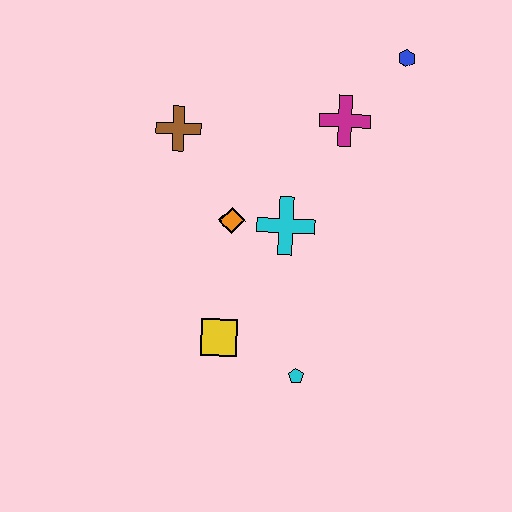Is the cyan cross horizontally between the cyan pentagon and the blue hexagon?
No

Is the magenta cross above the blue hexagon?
No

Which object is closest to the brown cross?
The orange diamond is closest to the brown cross.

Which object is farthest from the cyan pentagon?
The blue hexagon is farthest from the cyan pentagon.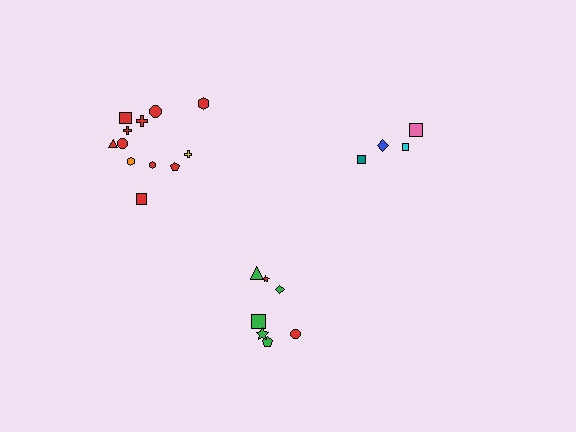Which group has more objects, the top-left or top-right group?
The top-left group.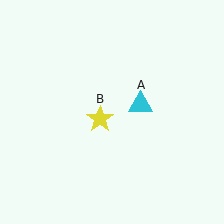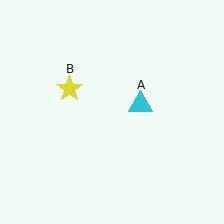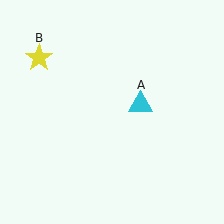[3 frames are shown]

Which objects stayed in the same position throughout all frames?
Cyan triangle (object A) remained stationary.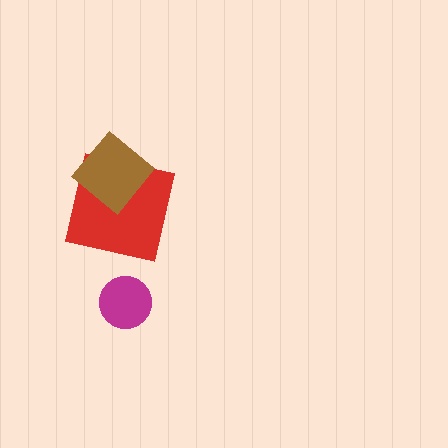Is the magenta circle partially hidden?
No, no other shape covers it.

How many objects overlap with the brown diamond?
1 object overlaps with the brown diamond.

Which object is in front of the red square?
The brown diamond is in front of the red square.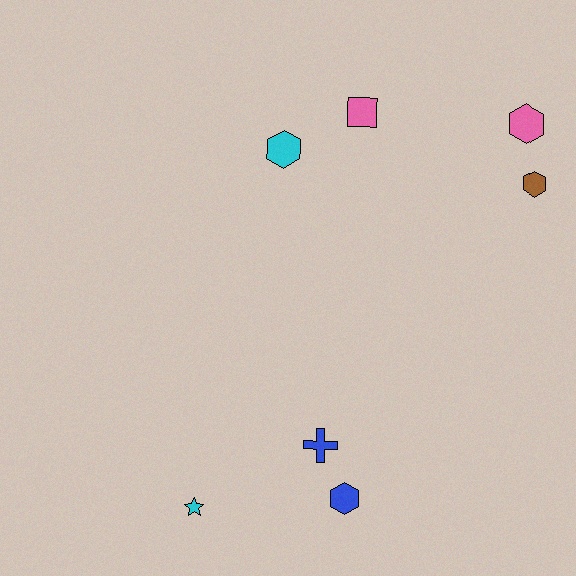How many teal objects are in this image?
There are no teal objects.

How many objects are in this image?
There are 7 objects.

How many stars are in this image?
There is 1 star.